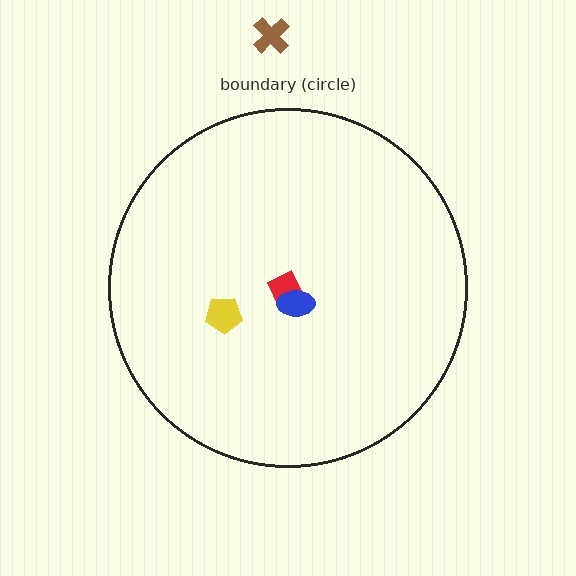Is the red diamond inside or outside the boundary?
Inside.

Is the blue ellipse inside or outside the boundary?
Inside.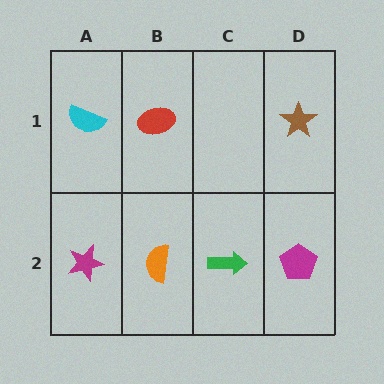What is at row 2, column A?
A magenta star.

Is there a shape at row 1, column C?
No, that cell is empty.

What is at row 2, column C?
A green arrow.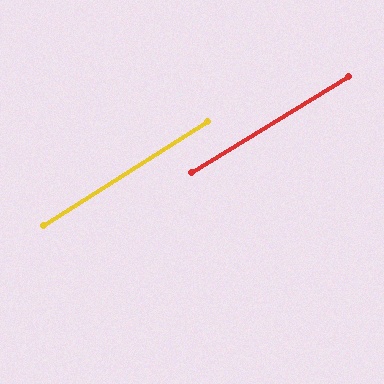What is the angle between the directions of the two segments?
Approximately 1 degree.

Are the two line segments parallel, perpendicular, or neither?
Parallel — their directions differ by only 0.9°.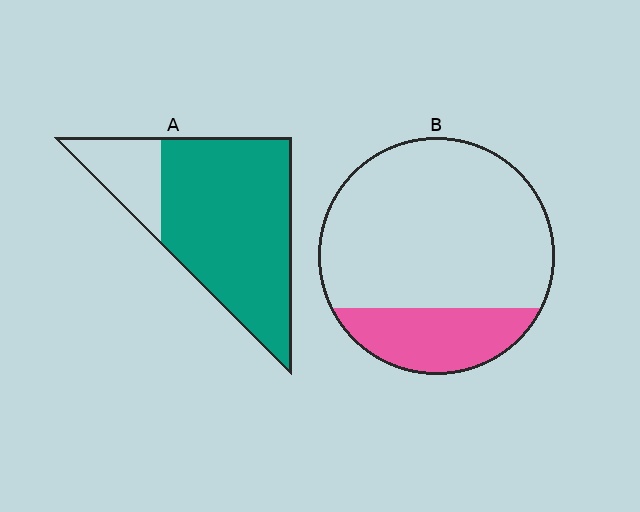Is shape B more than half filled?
No.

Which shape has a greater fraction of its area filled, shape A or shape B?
Shape A.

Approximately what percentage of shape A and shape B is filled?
A is approximately 80% and B is approximately 25%.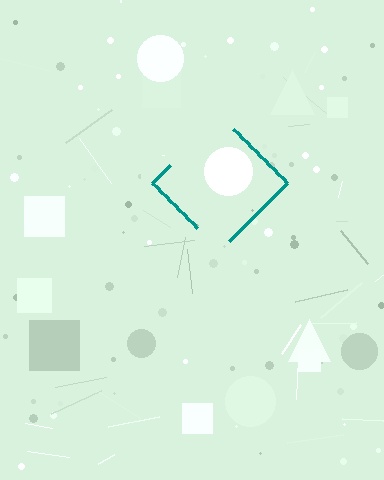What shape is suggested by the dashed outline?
The dashed outline suggests a diamond.